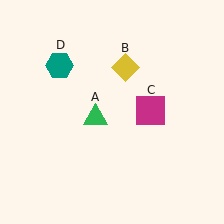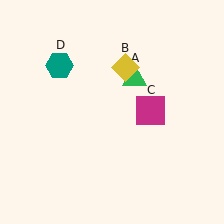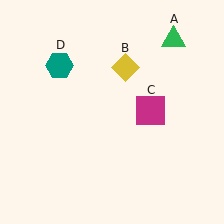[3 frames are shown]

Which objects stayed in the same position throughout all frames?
Yellow diamond (object B) and magenta square (object C) and teal hexagon (object D) remained stationary.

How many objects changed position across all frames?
1 object changed position: green triangle (object A).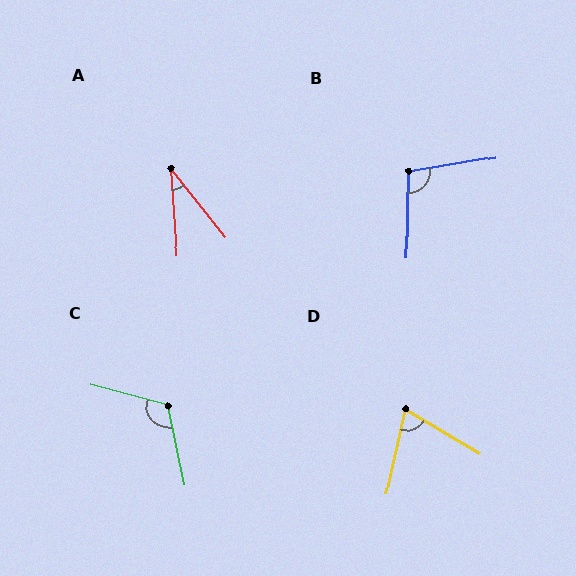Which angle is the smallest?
A, at approximately 34 degrees.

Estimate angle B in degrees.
Approximately 100 degrees.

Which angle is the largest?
C, at approximately 117 degrees.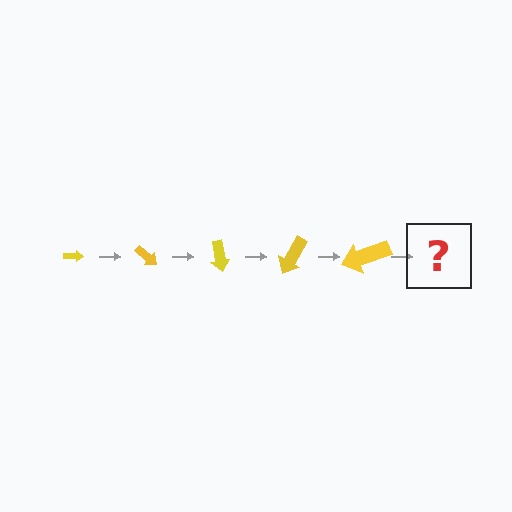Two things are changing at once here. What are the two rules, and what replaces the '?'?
The two rules are that the arrow grows larger each step and it rotates 40 degrees each step. The '?' should be an arrow, larger than the previous one and rotated 200 degrees from the start.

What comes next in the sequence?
The next element should be an arrow, larger than the previous one and rotated 200 degrees from the start.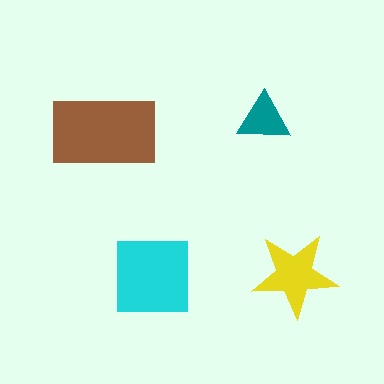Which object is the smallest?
The teal triangle.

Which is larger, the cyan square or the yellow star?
The cyan square.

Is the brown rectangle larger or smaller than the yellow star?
Larger.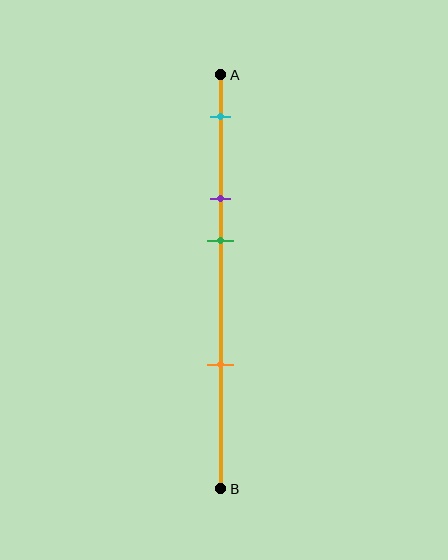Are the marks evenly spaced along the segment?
No, the marks are not evenly spaced.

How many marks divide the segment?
There are 4 marks dividing the segment.